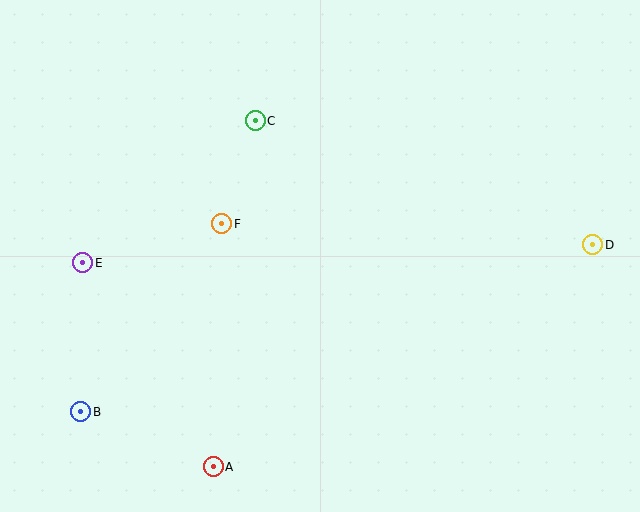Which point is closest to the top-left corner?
Point E is closest to the top-left corner.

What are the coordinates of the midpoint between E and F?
The midpoint between E and F is at (152, 243).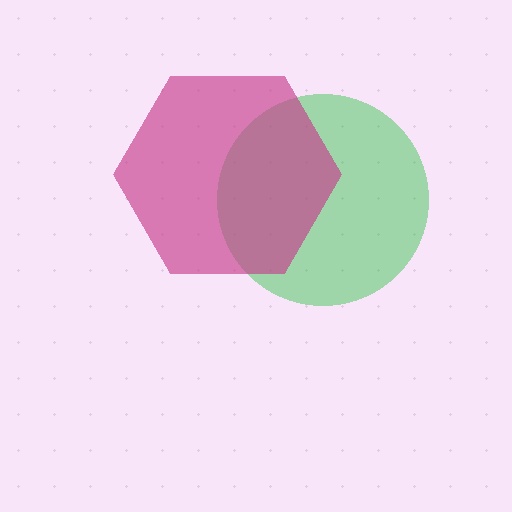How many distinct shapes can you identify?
There are 2 distinct shapes: a green circle, a magenta hexagon.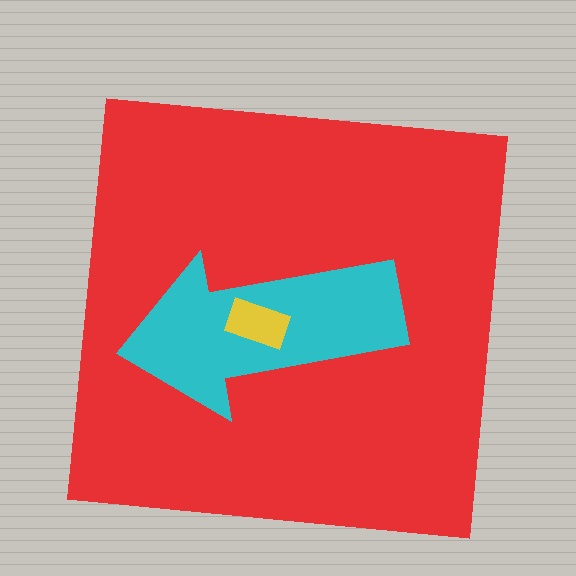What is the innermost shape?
The yellow rectangle.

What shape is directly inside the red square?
The cyan arrow.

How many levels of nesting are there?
3.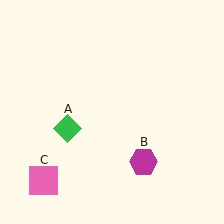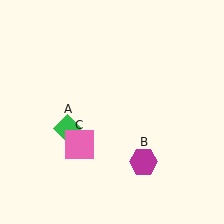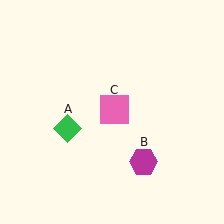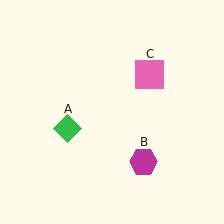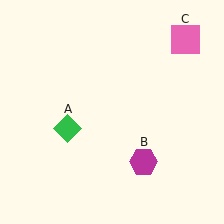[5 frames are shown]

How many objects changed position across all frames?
1 object changed position: pink square (object C).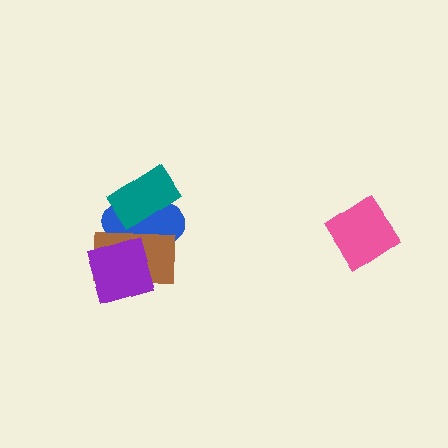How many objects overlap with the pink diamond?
0 objects overlap with the pink diamond.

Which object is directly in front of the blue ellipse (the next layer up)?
The brown rectangle is directly in front of the blue ellipse.